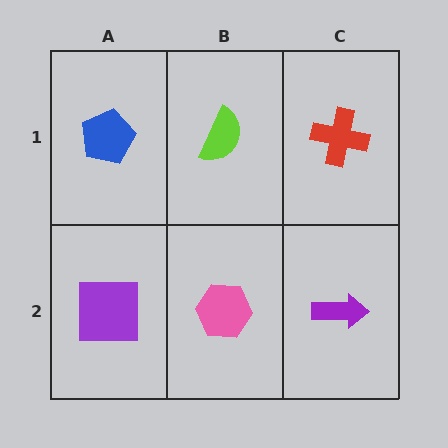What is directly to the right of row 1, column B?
A red cross.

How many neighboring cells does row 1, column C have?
2.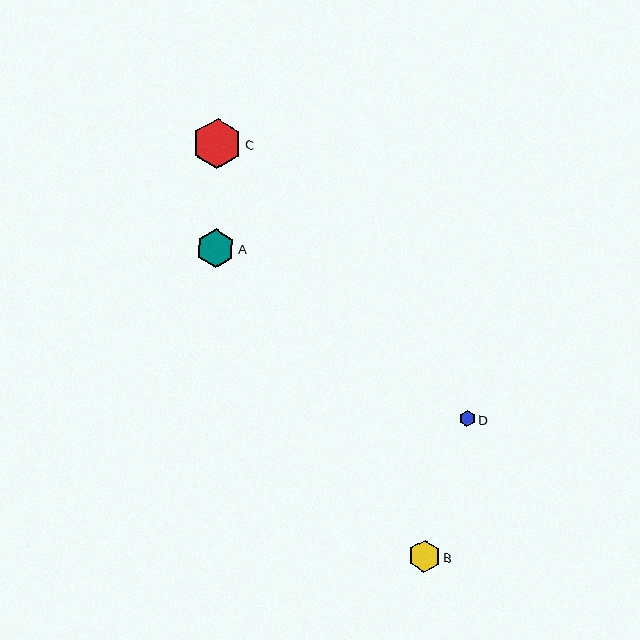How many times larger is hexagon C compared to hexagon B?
Hexagon C is approximately 1.5 times the size of hexagon B.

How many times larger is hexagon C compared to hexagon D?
Hexagon C is approximately 3.1 times the size of hexagon D.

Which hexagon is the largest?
Hexagon C is the largest with a size of approximately 50 pixels.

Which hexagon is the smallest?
Hexagon D is the smallest with a size of approximately 16 pixels.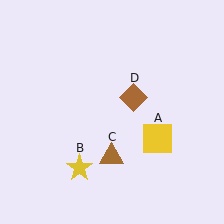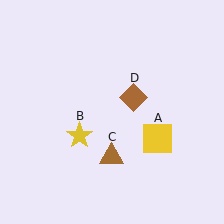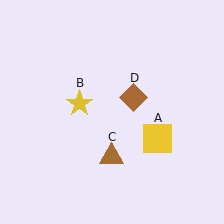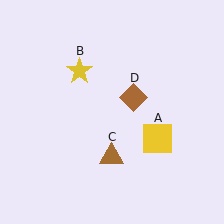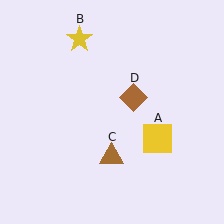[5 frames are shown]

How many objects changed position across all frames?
1 object changed position: yellow star (object B).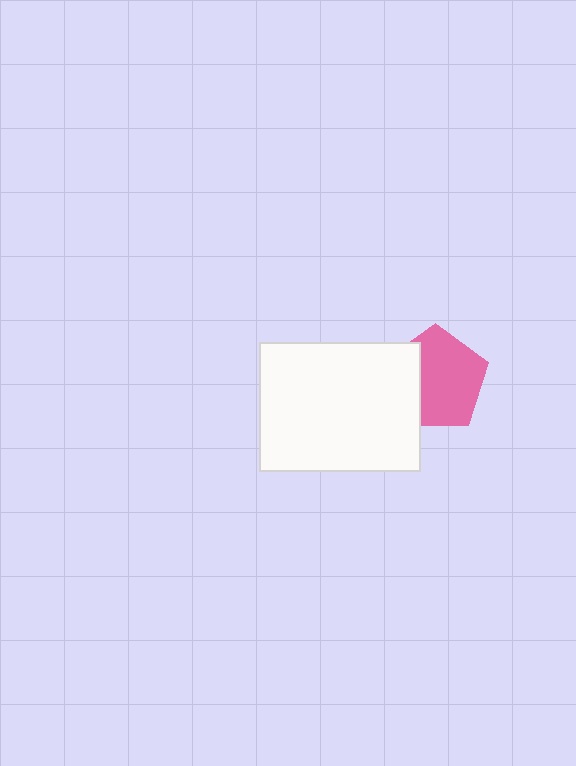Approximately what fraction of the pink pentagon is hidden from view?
Roughly 32% of the pink pentagon is hidden behind the white rectangle.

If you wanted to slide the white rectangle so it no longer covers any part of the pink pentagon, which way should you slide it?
Slide it left — that is the most direct way to separate the two shapes.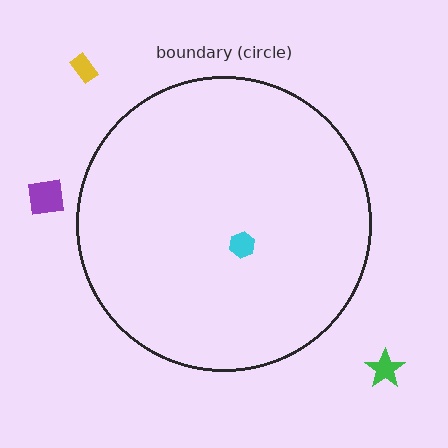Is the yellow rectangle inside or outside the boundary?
Outside.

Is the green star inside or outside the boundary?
Outside.